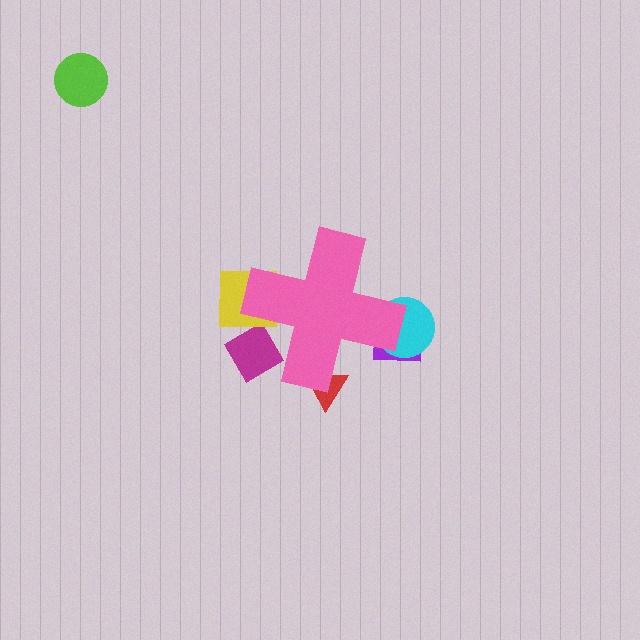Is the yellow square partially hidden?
Yes, the yellow square is partially hidden behind the pink cross.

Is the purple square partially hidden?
Yes, the purple square is partially hidden behind the pink cross.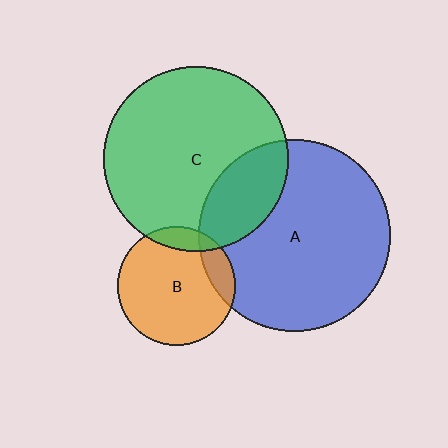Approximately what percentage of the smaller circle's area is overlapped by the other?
Approximately 25%.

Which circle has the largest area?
Circle A (blue).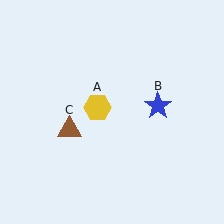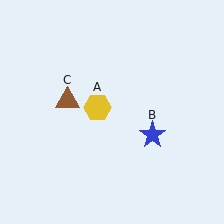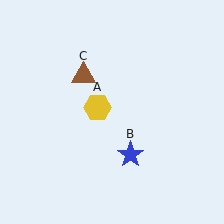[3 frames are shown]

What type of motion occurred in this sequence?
The blue star (object B), brown triangle (object C) rotated clockwise around the center of the scene.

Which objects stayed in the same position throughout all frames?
Yellow hexagon (object A) remained stationary.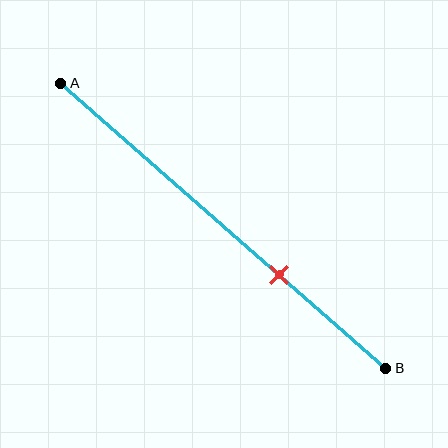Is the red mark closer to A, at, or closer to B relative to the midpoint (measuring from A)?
The red mark is closer to point B than the midpoint of segment AB.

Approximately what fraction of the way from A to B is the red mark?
The red mark is approximately 65% of the way from A to B.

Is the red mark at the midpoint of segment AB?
No, the mark is at about 65% from A, not at the 50% midpoint.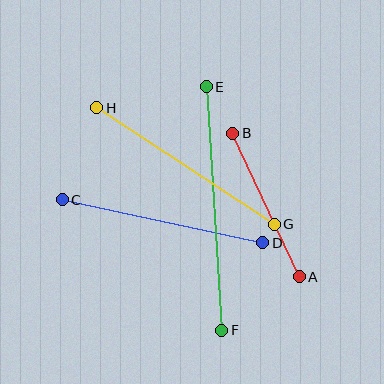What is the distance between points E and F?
The distance is approximately 244 pixels.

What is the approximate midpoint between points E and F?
The midpoint is at approximately (214, 209) pixels.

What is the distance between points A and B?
The distance is approximately 158 pixels.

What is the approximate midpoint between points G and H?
The midpoint is at approximately (185, 166) pixels.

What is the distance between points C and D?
The distance is approximately 205 pixels.